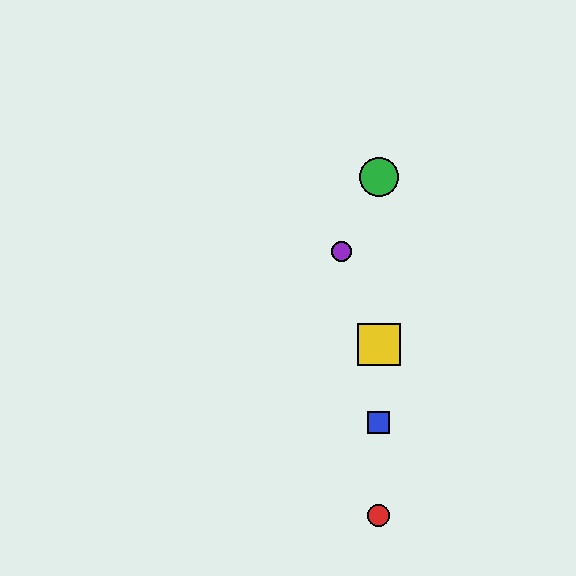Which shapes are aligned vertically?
The red circle, the blue square, the green circle, the yellow square are aligned vertically.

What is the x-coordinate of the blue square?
The blue square is at x≈379.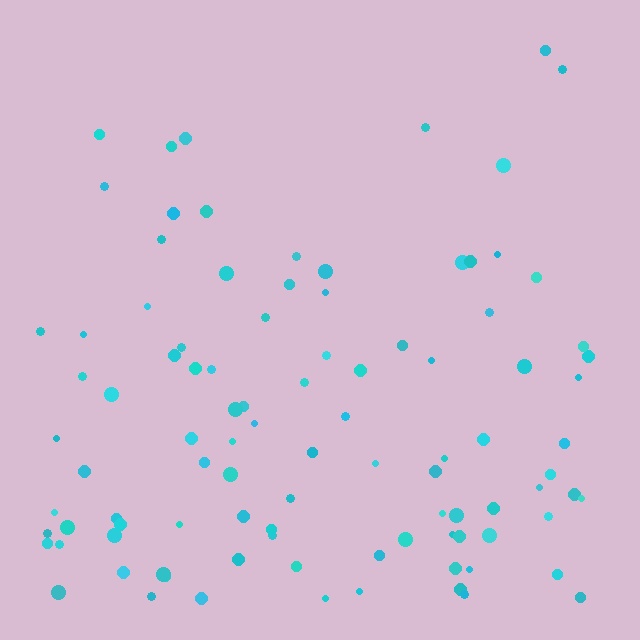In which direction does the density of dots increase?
From top to bottom, with the bottom side densest.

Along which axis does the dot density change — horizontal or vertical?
Vertical.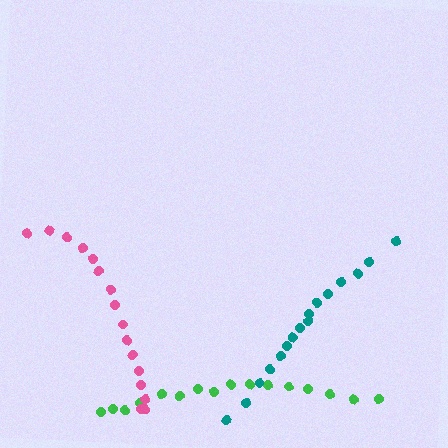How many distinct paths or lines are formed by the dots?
There are 3 distinct paths.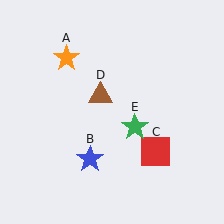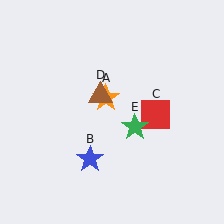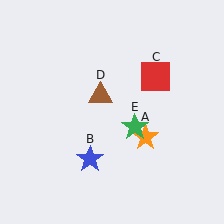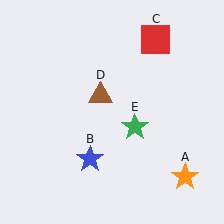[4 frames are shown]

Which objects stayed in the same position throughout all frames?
Blue star (object B) and brown triangle (object D) and green star (object E) remained stationary.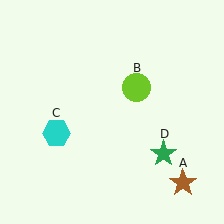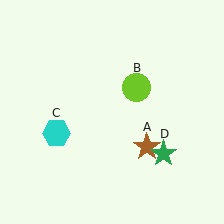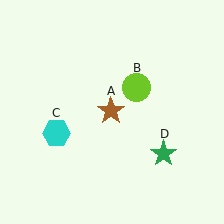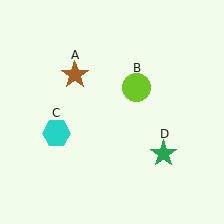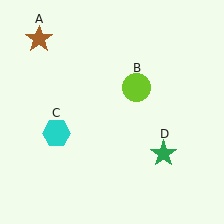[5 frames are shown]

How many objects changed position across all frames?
1 object changed position: brown star (object A).